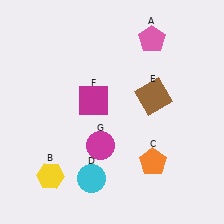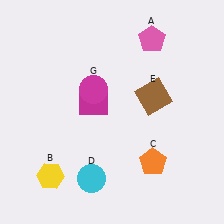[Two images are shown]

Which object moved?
The magenta circle (G) moved up.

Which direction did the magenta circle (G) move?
The magenta circle (G) moved up.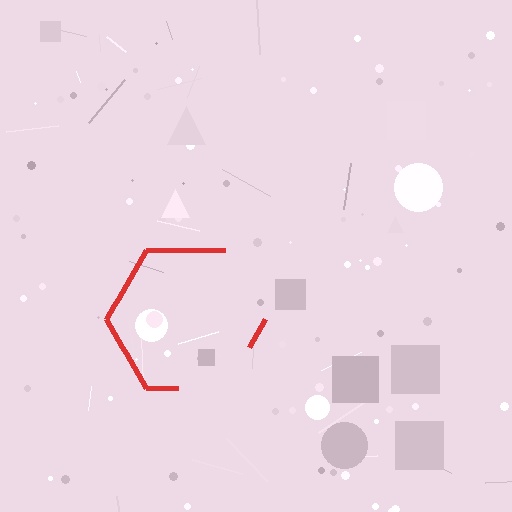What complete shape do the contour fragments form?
The contour fragments form a hexagon.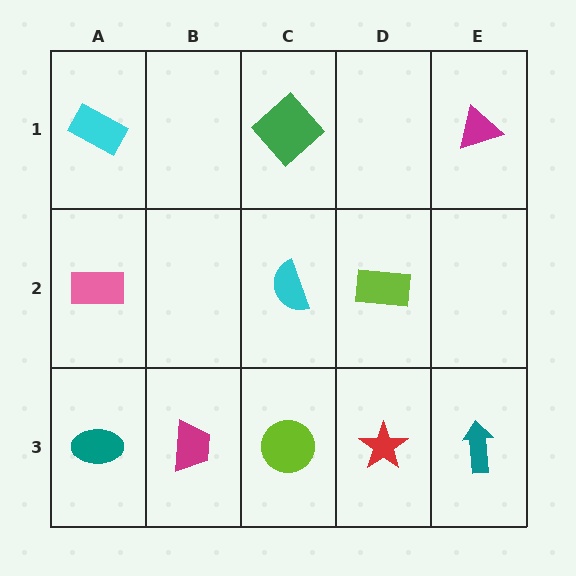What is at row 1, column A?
A cyan rectangle.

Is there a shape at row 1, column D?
No, that cell is empty.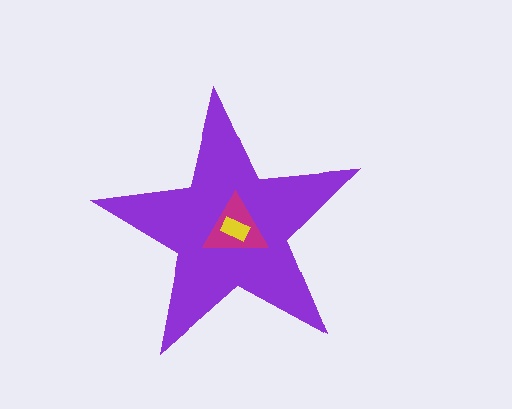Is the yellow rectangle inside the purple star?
Yes.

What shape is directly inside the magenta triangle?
The yellow rectangle.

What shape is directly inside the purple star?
The magenta triangle.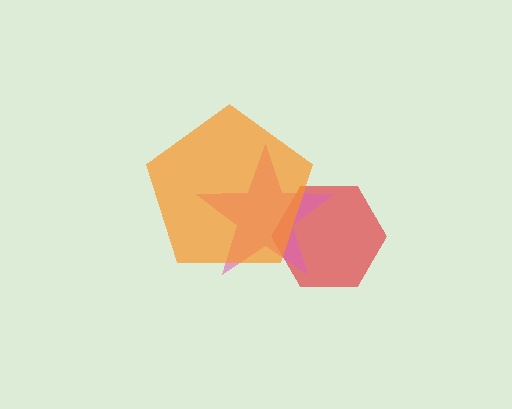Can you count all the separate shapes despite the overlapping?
Yes, there are 3 separate shapes.